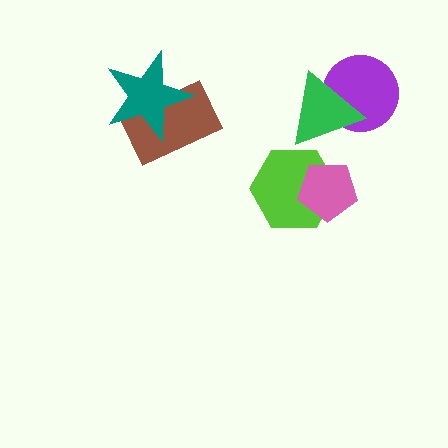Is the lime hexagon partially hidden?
Yes, it is partially covered by another shape.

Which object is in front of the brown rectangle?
The teal star is in front of the brown rectangle.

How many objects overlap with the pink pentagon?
1 object overlaps with the pink pentagon.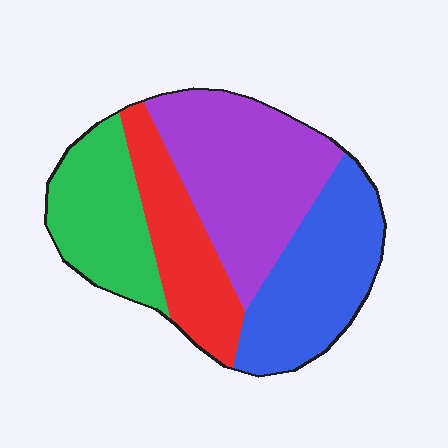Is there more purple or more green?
Purple.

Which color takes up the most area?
Purple, at roughly 35%.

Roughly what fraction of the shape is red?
Red takes up less than a quarter of the shape.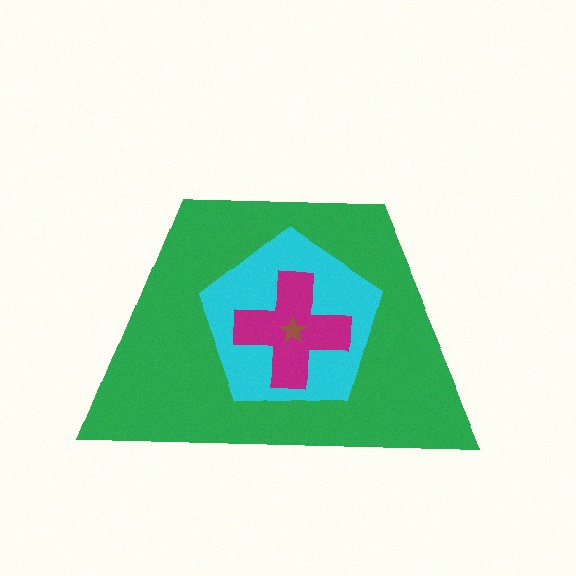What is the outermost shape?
The green trapezoid.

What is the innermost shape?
The brown star.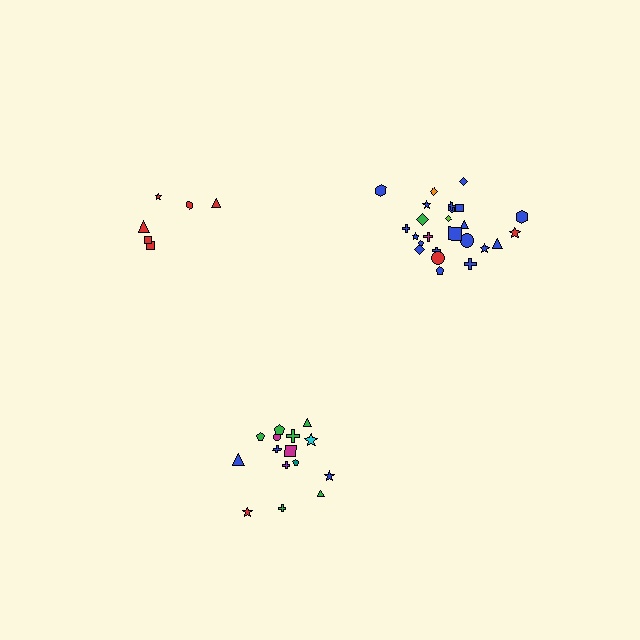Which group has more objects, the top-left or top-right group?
The top-right group.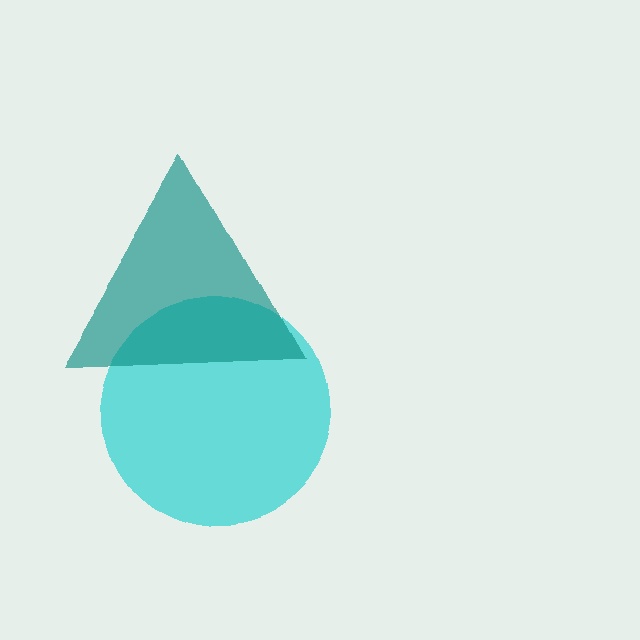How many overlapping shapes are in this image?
There are 2 overlapping shapes in the image.